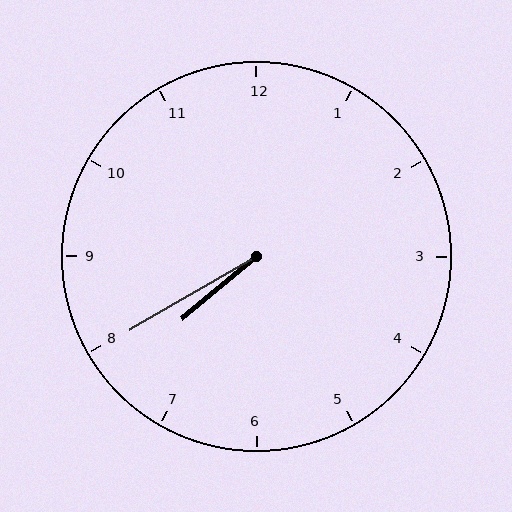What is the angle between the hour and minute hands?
Approximately 10 degrees.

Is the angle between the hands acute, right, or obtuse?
It is acute.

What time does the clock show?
7:40.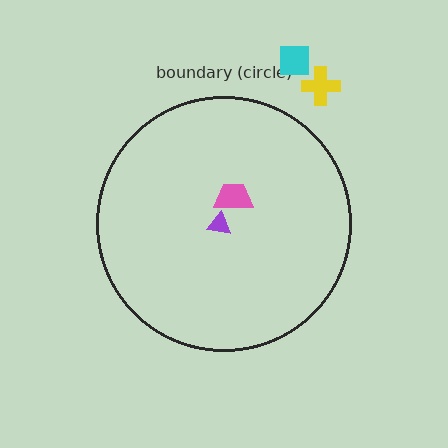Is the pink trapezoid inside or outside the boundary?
Inside.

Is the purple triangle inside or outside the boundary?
Inside.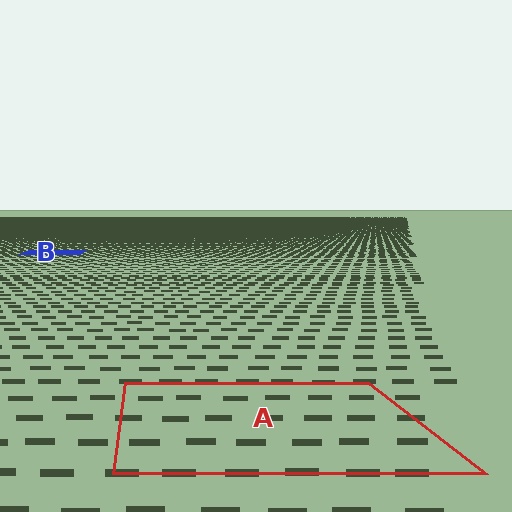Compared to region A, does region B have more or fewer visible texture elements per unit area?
Region B has more texture elements per unit area — they are packed more densely because it is farther away.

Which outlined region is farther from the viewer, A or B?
Region B is farther from the viewer — the texture elements inside it appear smaller and more densely packed.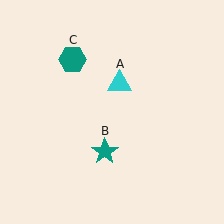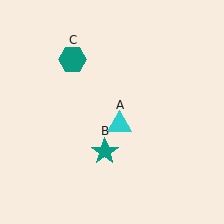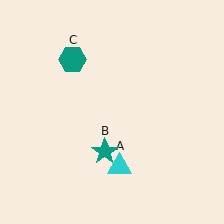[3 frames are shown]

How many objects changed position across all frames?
1 object changed position: cyan triangle (object A).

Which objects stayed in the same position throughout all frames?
Teal star (object B) and teal hexagon (object C) remained stationary.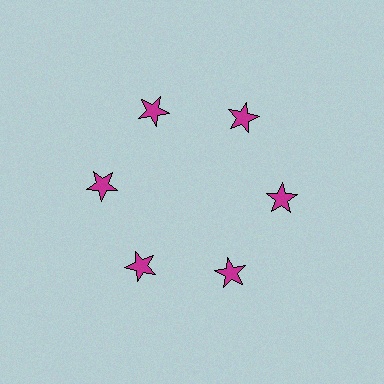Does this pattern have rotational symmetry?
Yes, this pattern has 6-fold rotational symmetry. It looks the same after rotating 60 degrees around the center.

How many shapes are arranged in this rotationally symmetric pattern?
There are 6 shapes, arranged in 6 groups of 1.